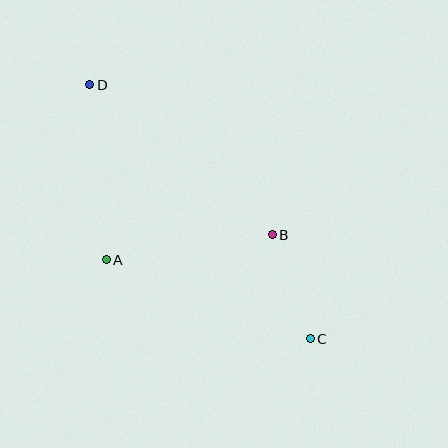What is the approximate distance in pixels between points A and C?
The distance between A and C is approximately 219 pixels.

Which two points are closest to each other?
Points B and C are closest to each other.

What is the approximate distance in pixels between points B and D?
The distance between B and D is approximately 236 pixels.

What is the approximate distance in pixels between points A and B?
The distance between A and B is approximately 168 pixels.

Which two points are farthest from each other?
Points C and D are farthest from each other.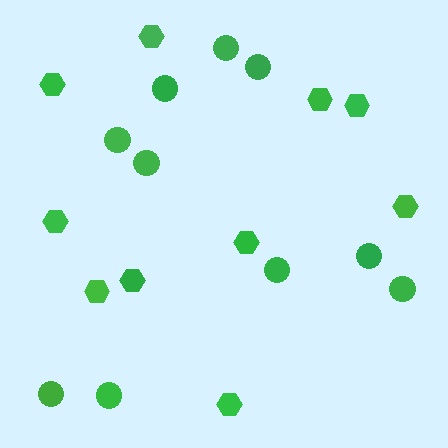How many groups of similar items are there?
There are 2 groups: one group of hexagons (10) and one group of circles (10).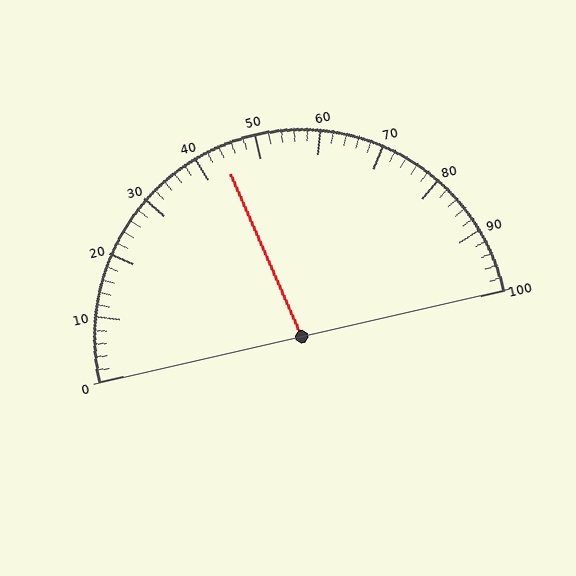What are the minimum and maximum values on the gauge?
The gauge ranges from 0 to 100.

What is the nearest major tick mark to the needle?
The nearest major tick mark is 40.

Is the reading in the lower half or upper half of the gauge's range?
The reading is in the lower half of the range (0 to 100).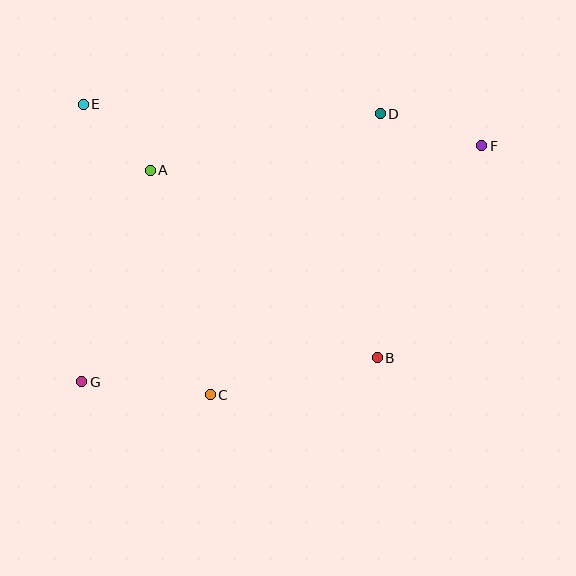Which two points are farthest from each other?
Points F and G are farthest from each other.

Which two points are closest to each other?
Points A and E are closest to each other.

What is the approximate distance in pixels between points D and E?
The distance between D and E is approximately 297 pixels.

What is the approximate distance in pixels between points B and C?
The distance between B and C is approximately 171 pixels.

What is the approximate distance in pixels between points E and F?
The distance between E and F is approximately 400 pixels.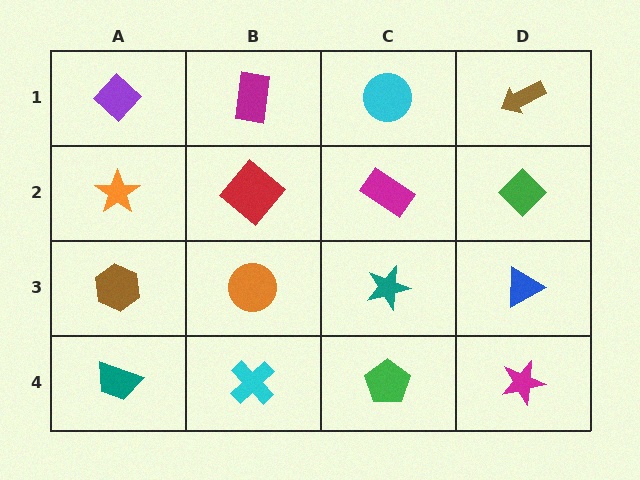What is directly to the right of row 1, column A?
A magenta rectangle.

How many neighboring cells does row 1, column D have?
2.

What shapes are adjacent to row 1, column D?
A green diamond (row 2, column D), a cyan circle (row 1, column C).